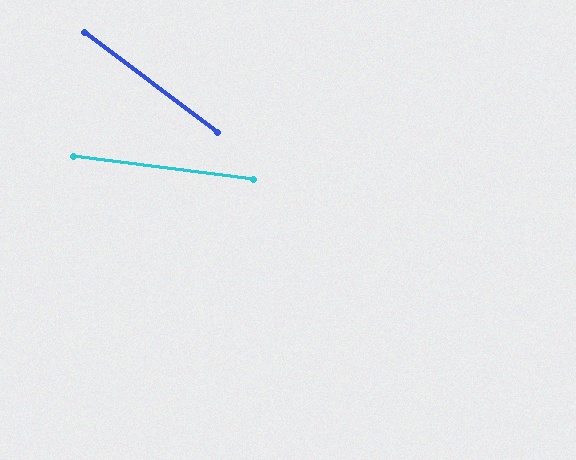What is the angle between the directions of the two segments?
Approximately 30 degrees.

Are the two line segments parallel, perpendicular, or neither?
Neither parallel nor perpendicular — they differ by about 30°.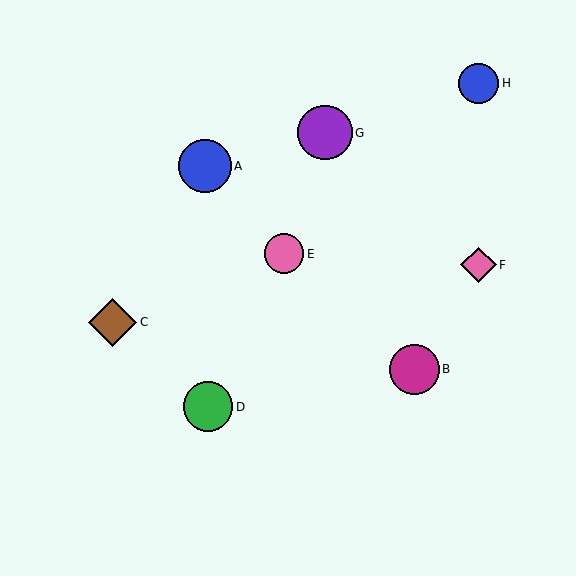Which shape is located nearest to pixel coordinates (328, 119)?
The purple circle (labeled G) at (325, 133) is nearest to that location.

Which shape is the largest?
The purple circle (labeled G) is the largest.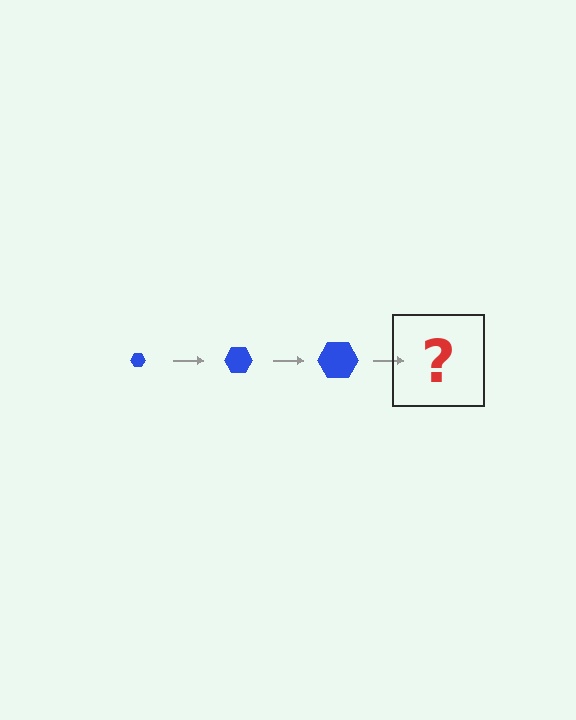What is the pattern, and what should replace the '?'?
The pattern is that the hexagon gets progressively larger each step. The '?' should be a blue hexagon, larger than the previous one.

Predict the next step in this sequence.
The next step is a blue hexagon, larger than the previous one.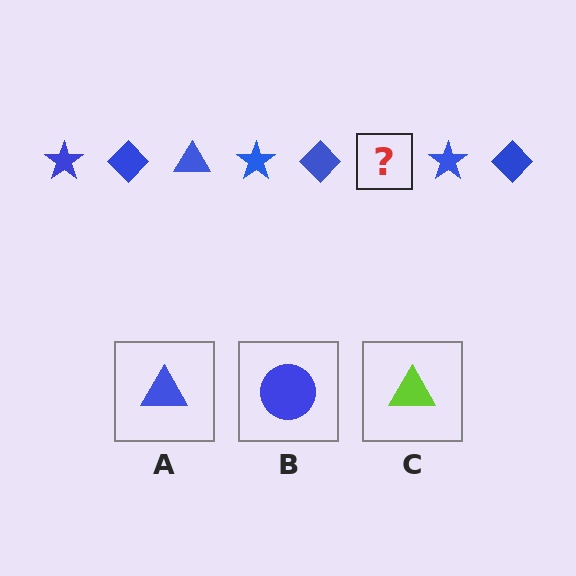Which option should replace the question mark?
Option A.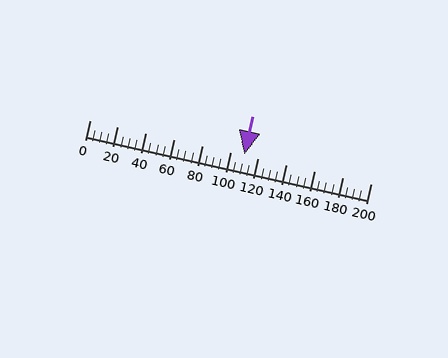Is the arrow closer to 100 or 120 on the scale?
The arrow is closer to 120.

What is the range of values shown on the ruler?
The ruler shows values from 0 to 200.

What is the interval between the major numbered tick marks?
The major tick marks are spaced 20 units apart.